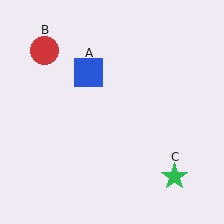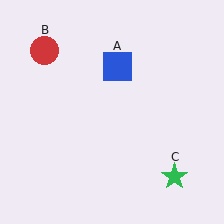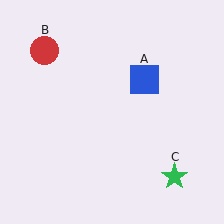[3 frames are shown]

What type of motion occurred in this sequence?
The blue square (object A) rotated clockwise around the center of the scene.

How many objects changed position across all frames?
1 object changed position: blue square (object A).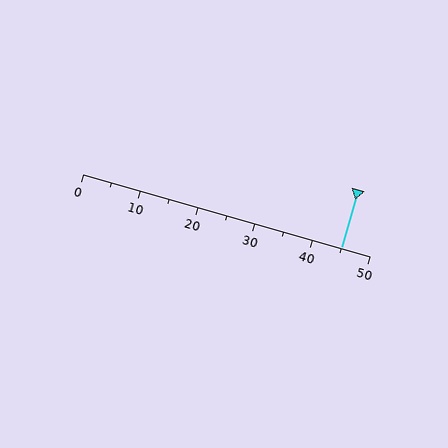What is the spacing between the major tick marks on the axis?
The major ticks are spaced 10 apart.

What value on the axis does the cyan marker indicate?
The marker indicates approximately 45.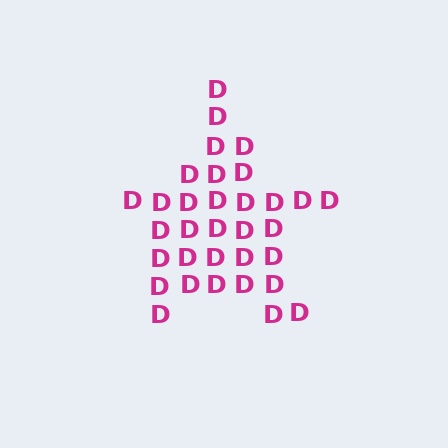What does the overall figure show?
The overall figure shows a star.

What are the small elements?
The small elements are letter D's.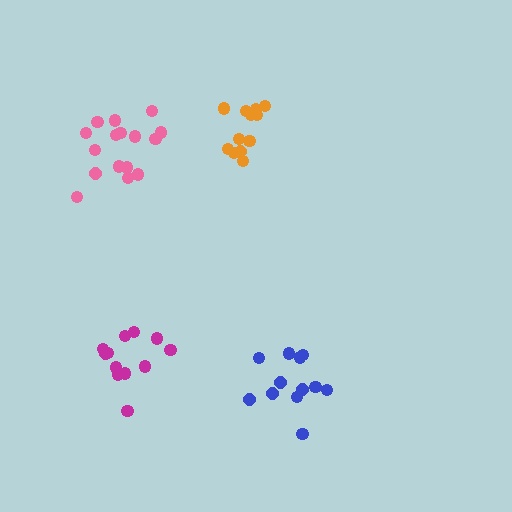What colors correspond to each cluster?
The clusters are colored: orange, blue, magenta, pink.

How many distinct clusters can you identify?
There are 4 distinct clusters.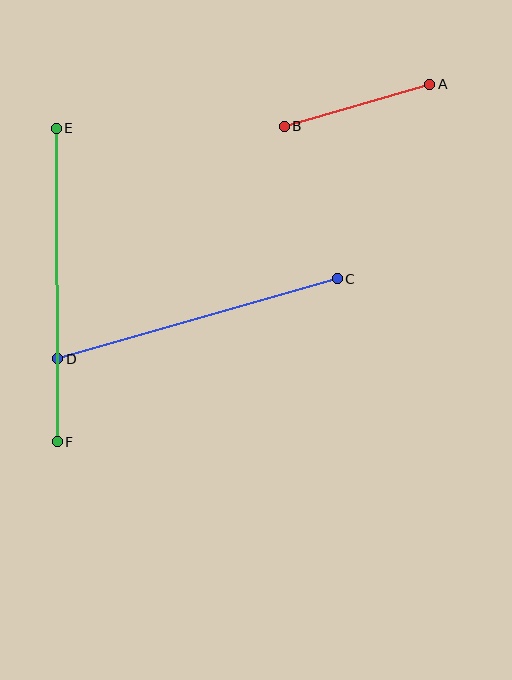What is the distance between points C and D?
The distance is approximately 291 pixels.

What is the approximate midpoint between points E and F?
The midpoint is at approximately (57, 285) pixels.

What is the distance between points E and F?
The distance is approximately 314 pixels.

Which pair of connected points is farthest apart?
Points E and F are farthest apart.